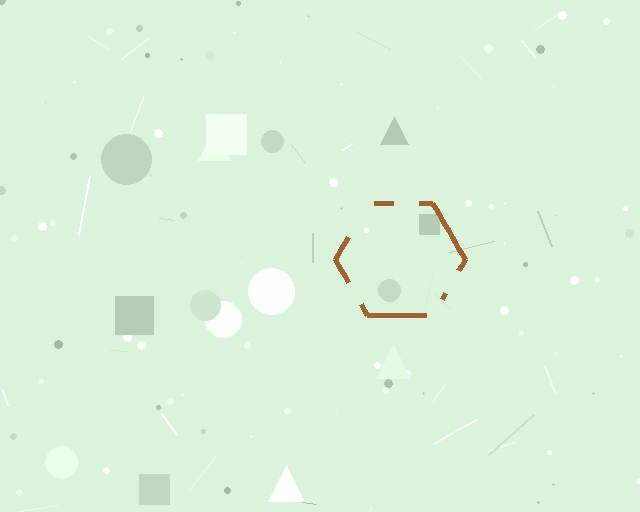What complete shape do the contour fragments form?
The contour fragments form a hexagon.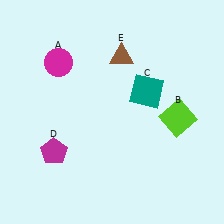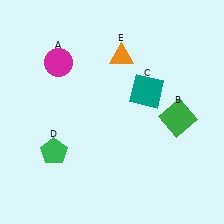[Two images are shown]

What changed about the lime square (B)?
In Image 1, B is lime. In Image 2, it changed to green.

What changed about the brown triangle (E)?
In Image 1, E is brown. In Image 2, it changed to orange.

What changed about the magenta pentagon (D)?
In Image 1, D is magenta. In Image 2, it changed to green.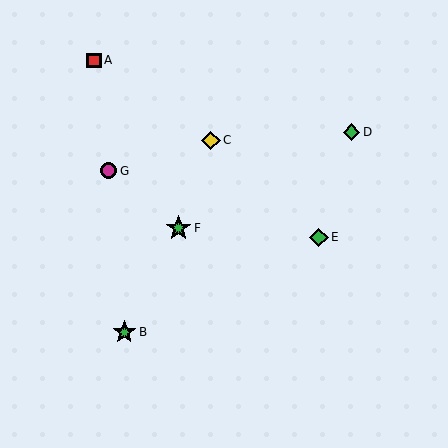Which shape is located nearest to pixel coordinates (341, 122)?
The green diamond (labeled D) at (352, 132) is nearest to that location.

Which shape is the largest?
The green star (labeled F) is the largest.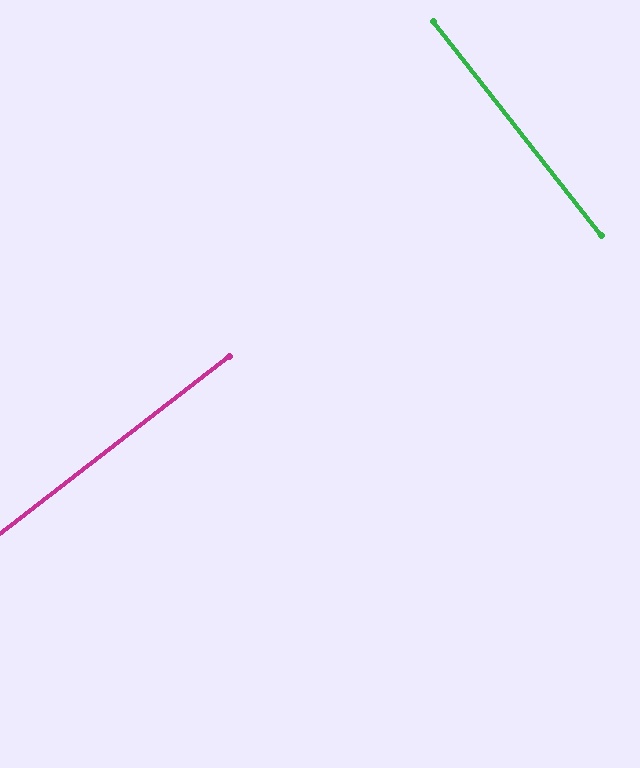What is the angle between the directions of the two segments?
Approximately 90 degrees.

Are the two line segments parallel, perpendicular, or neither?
Perpendicular — they meet at approximately 90°.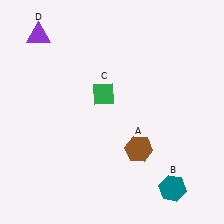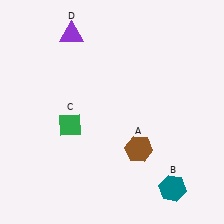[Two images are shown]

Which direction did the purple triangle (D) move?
The purple triangle (D) moved right.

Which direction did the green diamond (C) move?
The green diamond (C) moved left.